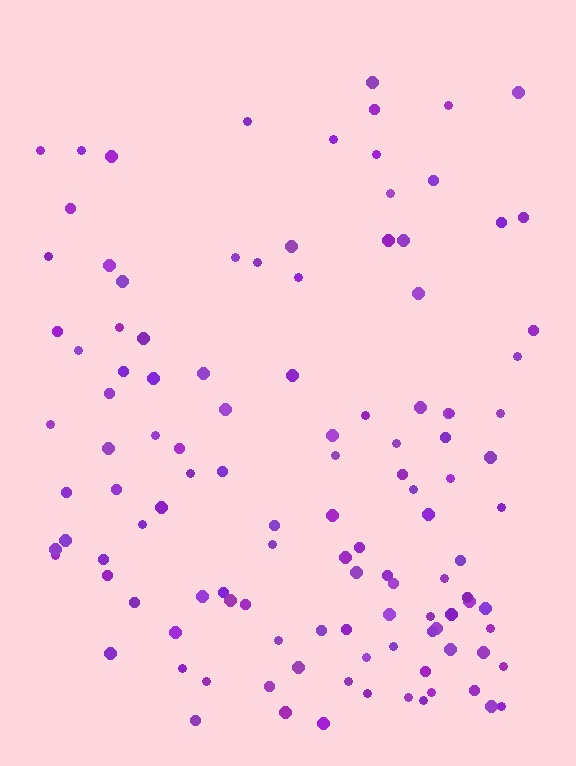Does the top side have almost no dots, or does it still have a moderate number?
Still a moderate number, just noticeably fewer than the bottom.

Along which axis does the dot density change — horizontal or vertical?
Vertical.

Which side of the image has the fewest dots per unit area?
The top.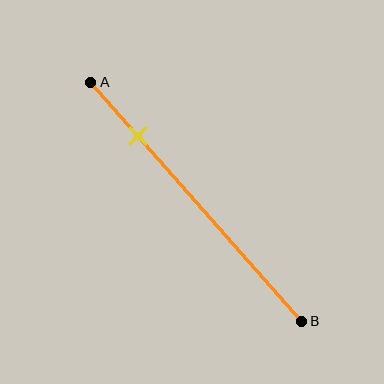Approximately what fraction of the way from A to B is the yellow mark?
The yellow mark is approximately 20% of the way from A to B.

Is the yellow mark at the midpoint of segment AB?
No, the mark is at about 20% from A, not at the 50% midpoint.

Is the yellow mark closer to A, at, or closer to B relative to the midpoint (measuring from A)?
The yellow mark is closer to point A than the midpoint of segment AB.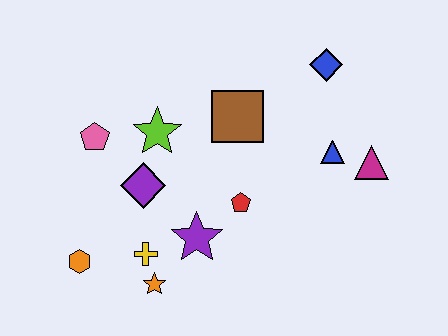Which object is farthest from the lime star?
The magenta triangle is farthest from the lime star.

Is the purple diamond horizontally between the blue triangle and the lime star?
No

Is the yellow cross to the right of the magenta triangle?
No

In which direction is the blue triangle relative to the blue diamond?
The blue triangle is below the blue diamond.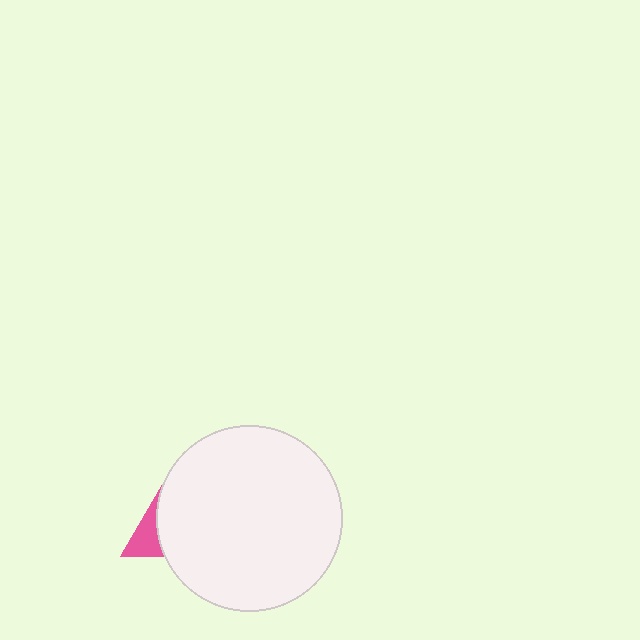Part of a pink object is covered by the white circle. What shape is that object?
It is a triangle.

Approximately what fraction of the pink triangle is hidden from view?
Roughly 66% of the pink triangle is hidden behind the white circle.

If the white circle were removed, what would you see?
You would see the complete pink triangle.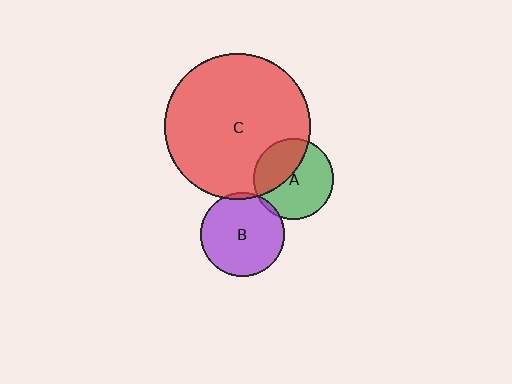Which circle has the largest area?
Circle C (red).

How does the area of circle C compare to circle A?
Approximately 3.3 times.